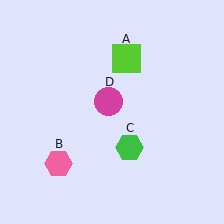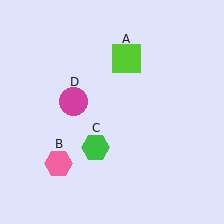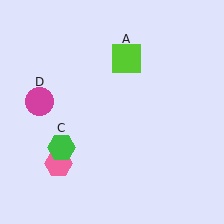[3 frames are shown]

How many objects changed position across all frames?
2 objects changed position: green hexagon (object C), magenta circle (object D).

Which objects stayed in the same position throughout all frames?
Lime square (object A) and pink hexagon (object B) remained stationary.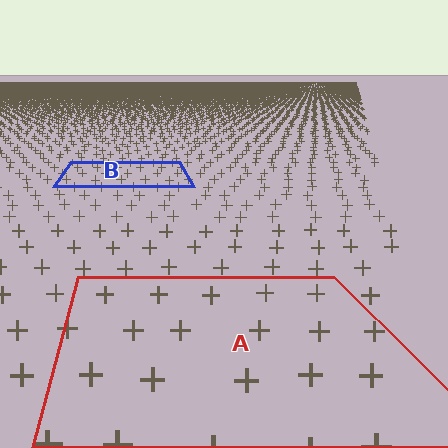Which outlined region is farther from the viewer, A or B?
Region B is farther from the viewer — the texture elements inside it appear smaller and more densely packed.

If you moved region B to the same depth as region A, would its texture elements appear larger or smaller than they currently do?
They would appear larger. At a closer depth, the same texture elements are projected at a bigger on-screen size.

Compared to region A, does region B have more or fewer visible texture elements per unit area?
Region B has more texture elements per unit area — they are packed more densely because it is farther away.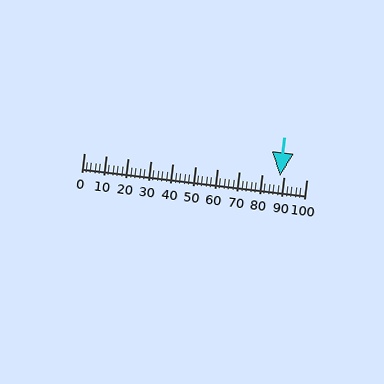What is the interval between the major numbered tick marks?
The major tick marks are spaced 10 units apart.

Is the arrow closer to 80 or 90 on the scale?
The arrow is closer to 90.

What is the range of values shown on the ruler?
The ruler shows values from 0 to 100.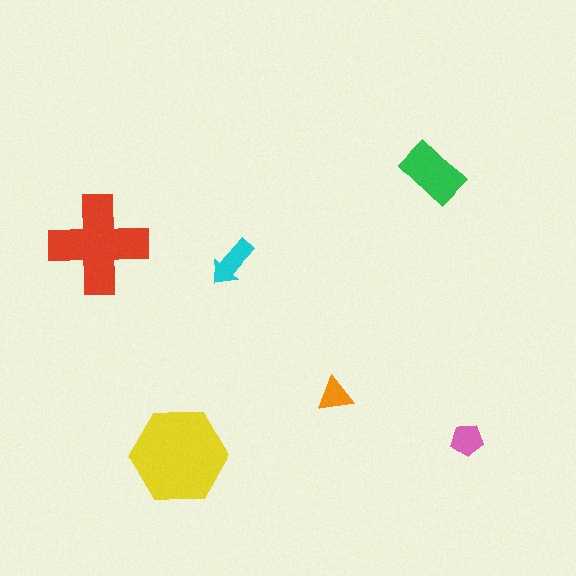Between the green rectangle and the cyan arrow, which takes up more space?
The green rectangle.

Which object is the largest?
The yellow hexagon.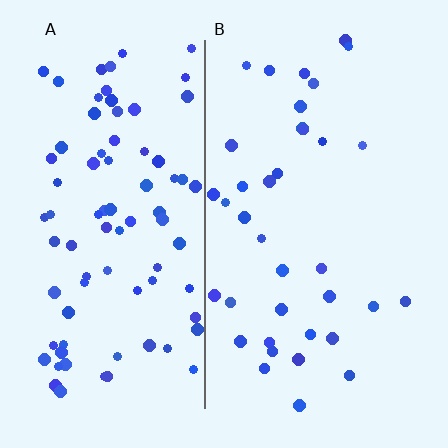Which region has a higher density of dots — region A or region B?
A (the left).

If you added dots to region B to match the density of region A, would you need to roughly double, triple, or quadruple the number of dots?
Approximately double.